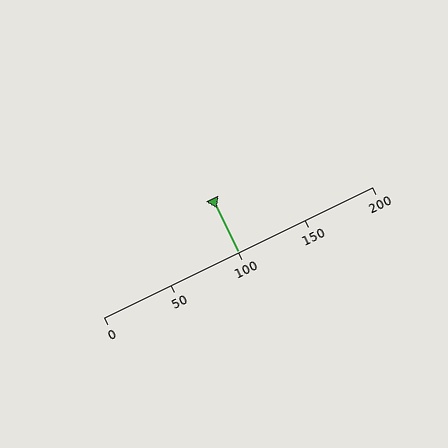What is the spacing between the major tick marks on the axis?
The major ticks are spaced 50 apart.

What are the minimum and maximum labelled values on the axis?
The axis runs from 0 to 200.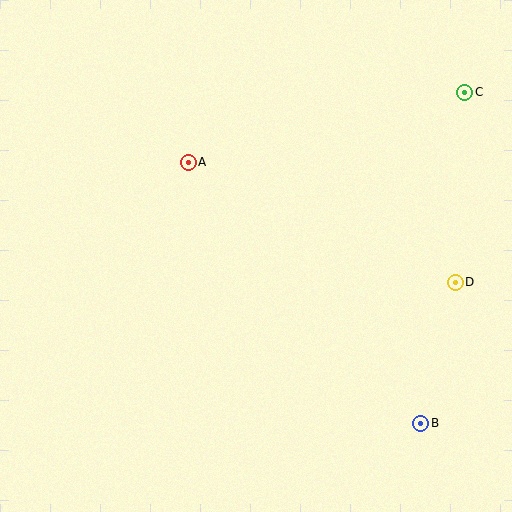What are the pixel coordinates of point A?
Point A is at (188, 162).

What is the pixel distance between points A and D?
The distance between A and D is 293 pixels.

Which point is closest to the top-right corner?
Point C is closest to the top-right corner.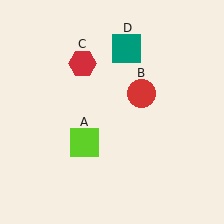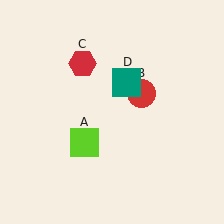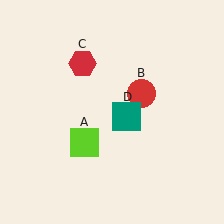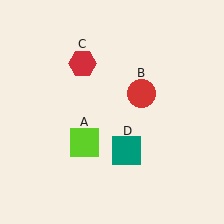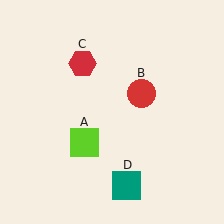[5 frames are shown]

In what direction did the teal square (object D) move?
The teal square (object D) moved down.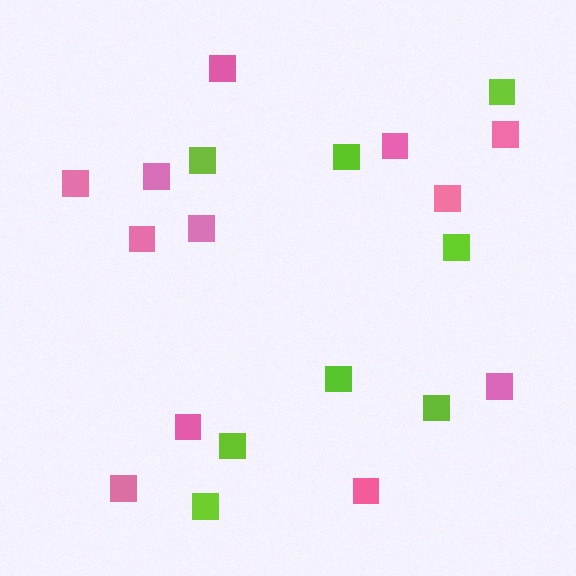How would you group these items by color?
There are 2 groups: one group of lime squares (8) and one group of pink squares (12).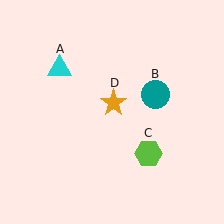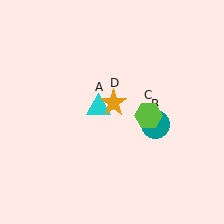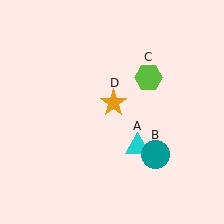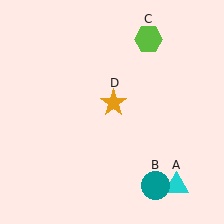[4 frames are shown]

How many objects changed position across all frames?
3 objects changed position: cyan triangle (object A), teal circle (object B), lime hexagon (object C).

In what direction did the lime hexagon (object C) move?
The lime hexagon (object C) moved up.